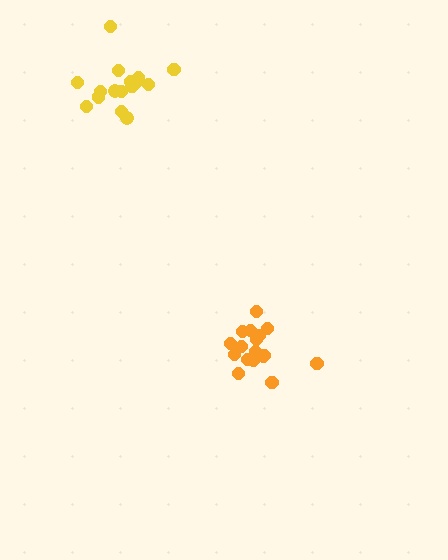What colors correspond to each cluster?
The clusters are colored: orange, yellow.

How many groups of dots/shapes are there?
There are 2 groups.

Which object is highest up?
The yellow cluster is topmost.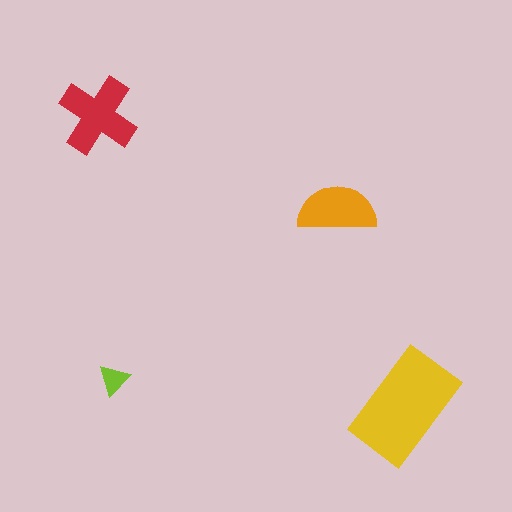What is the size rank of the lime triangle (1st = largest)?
4th.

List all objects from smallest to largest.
The lime triangle, the orange semicircle, the red cross, the yellow rectangle.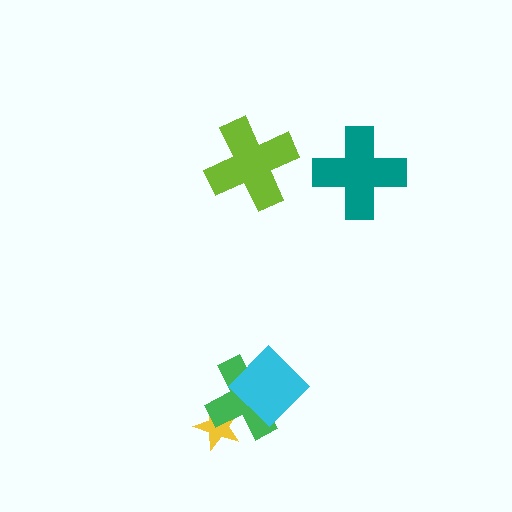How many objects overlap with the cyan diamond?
1 object overlaps with the cyan diamond.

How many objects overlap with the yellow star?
1 object overlaps with the yellow star.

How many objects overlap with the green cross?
2 objects overlap with the green cross.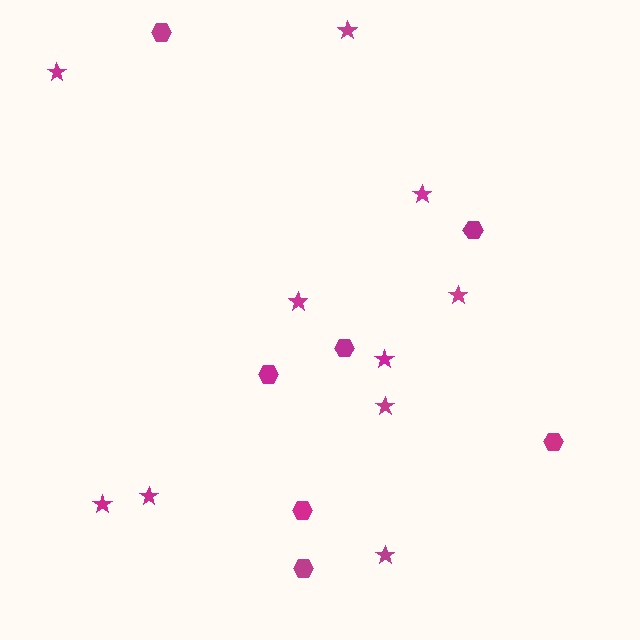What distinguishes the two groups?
There are 2 groups: one group of hexagons (7) and one group of stars (10).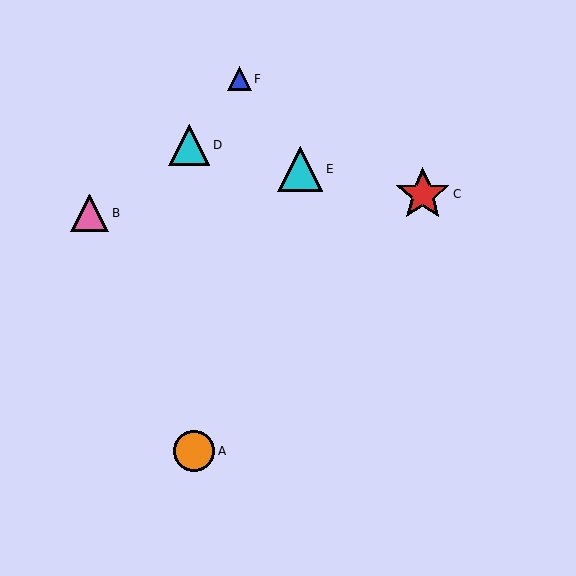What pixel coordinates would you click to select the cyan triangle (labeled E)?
Click at (300, 169) to select the cyan triangle E.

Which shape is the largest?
The red star (labeled C) is the largest.